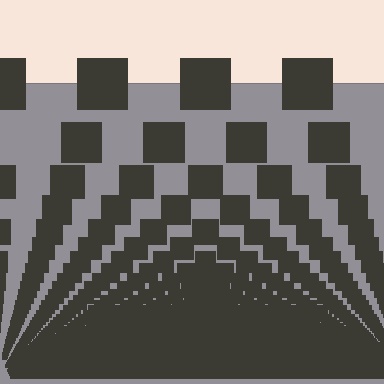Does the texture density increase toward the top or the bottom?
Density increases toward the bottom.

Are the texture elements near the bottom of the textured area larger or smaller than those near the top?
Smaller. The gradient is inverted — elements near the bottom are smaller and denser.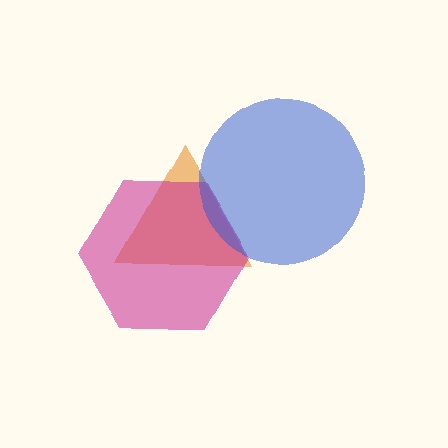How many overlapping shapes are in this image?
There are 3 overlapping shapes in the image.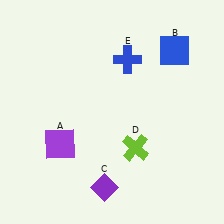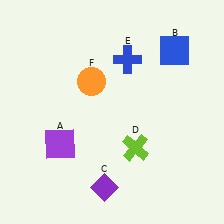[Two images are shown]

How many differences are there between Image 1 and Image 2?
There is 1 difference between the two images.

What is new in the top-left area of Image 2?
An orange circle (F) was added in the top-left area of Image 2.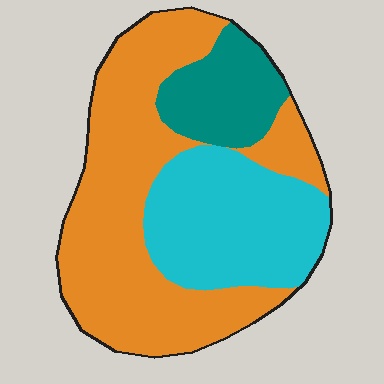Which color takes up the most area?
Orange, at roughly 55%.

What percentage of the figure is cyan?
Cyan takes up about one third (1/3) of the figure.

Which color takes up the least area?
Teal, at roughly 15%.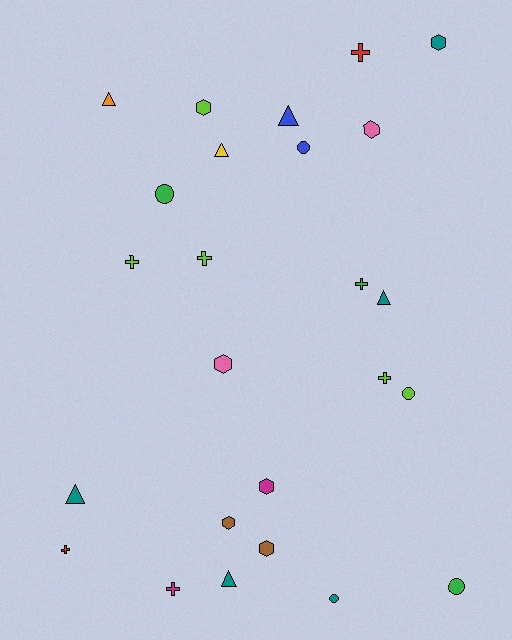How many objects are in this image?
There are 25 objects.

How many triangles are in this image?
There are 6 triangles.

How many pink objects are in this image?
There are 2 pink objects.